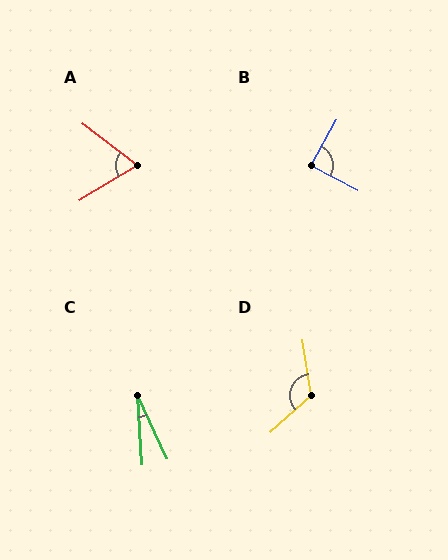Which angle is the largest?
D, at approximately 124 degrees.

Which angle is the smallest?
C, at approximately 21 degrees.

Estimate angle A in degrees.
Approximately 68 degrees.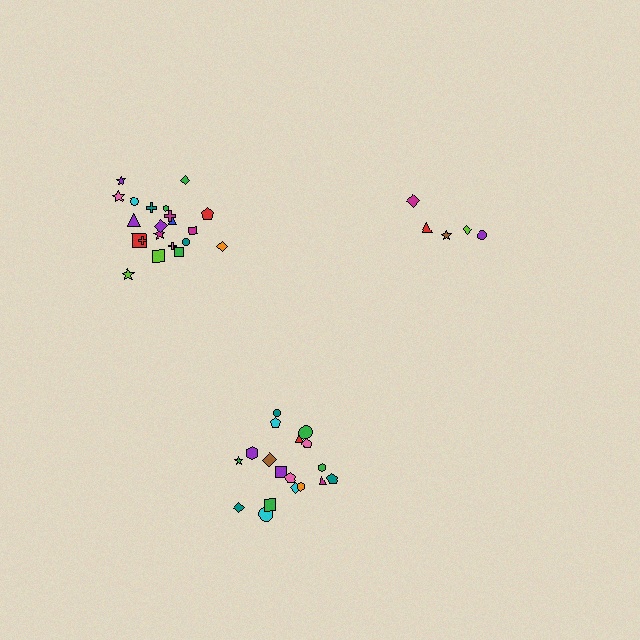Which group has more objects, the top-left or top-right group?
The top-left group.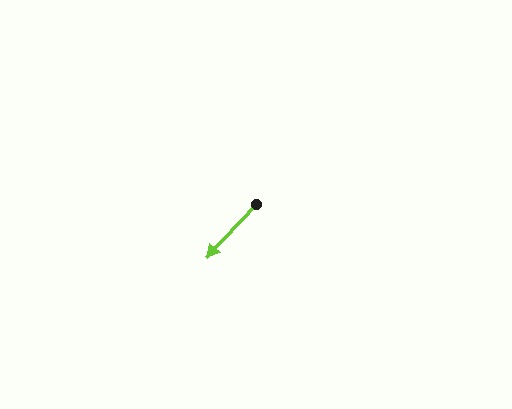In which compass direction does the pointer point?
Southwest.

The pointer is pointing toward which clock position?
Roughly 7 o'clock.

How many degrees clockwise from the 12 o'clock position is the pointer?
Approximately 223 degrees.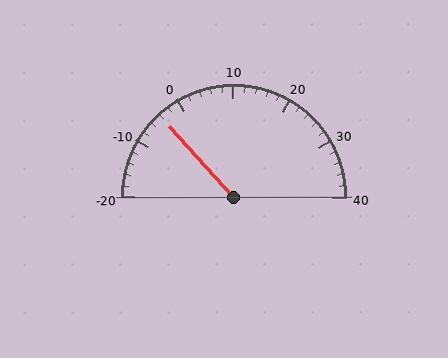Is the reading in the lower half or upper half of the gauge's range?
The reading is in the lower half of the range (-20 to 40).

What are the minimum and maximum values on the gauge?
The gauge ranges from -20 to 40.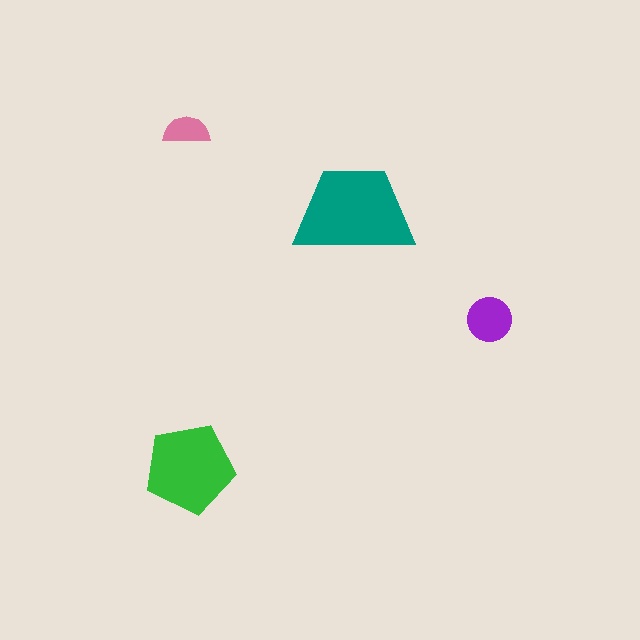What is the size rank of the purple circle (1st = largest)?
3rd.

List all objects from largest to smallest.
The teal trapezoid, the green pentagon, the purple circle, the pink semicircle.